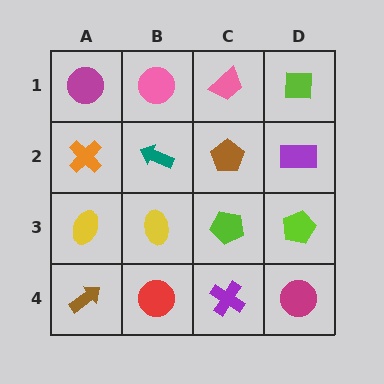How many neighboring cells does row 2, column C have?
4.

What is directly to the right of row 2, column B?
A brown pentagon.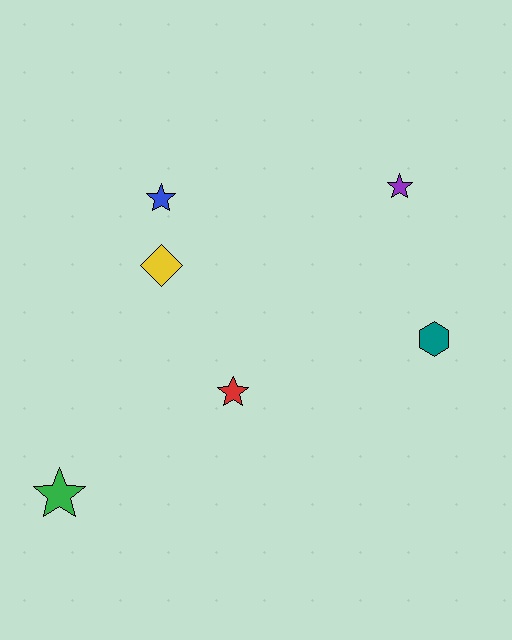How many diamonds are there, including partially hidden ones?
There is 1 diamond.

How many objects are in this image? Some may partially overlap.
There are 6 objects.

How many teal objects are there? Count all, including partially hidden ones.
There is 1 teal object.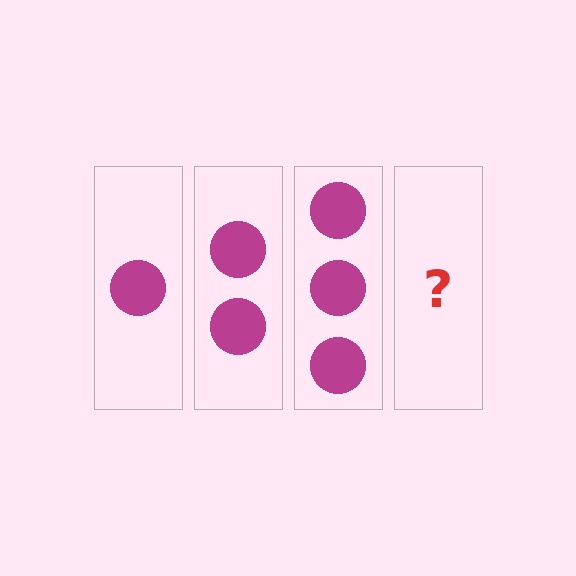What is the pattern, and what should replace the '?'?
The pattern is that each step adds one more circle. The '?' should be 4 circles.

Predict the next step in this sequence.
The next step is 4 circles.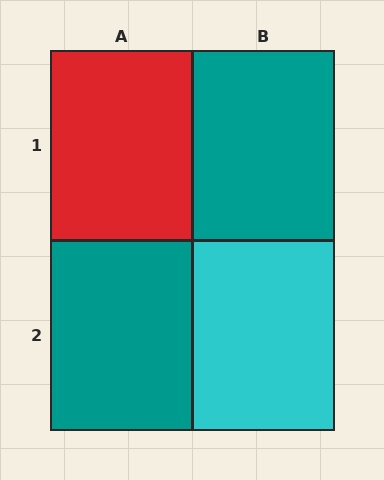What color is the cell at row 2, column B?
Cyan.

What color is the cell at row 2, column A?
Teal.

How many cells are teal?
2 cells are teal.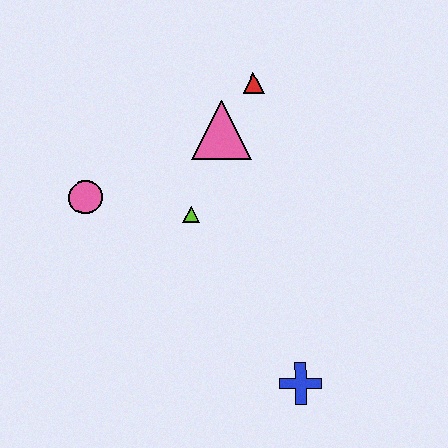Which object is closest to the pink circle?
The lime triangle is closest to the pink circle.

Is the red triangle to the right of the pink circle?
Yes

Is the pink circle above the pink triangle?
No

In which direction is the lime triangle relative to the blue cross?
The lime triangle is above the blue cross.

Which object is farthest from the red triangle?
The blue cross is farthest from the red triangle.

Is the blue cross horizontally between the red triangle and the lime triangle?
No